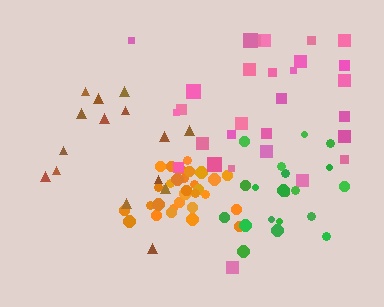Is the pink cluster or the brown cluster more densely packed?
Pink.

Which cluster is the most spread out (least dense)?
Brown.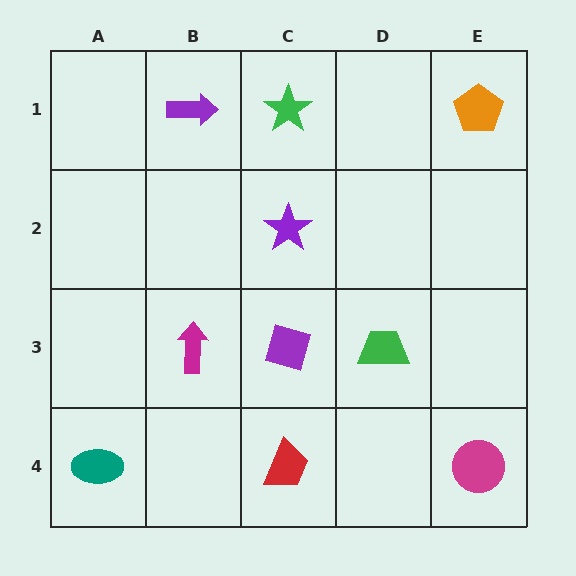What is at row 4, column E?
A magenta circle.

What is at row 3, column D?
A green trapezoid.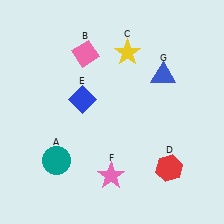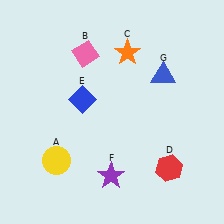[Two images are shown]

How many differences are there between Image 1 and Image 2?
There are 3 differences between the two images.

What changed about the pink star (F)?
In Image 1, F is pink. In Image 2, it changed to purple.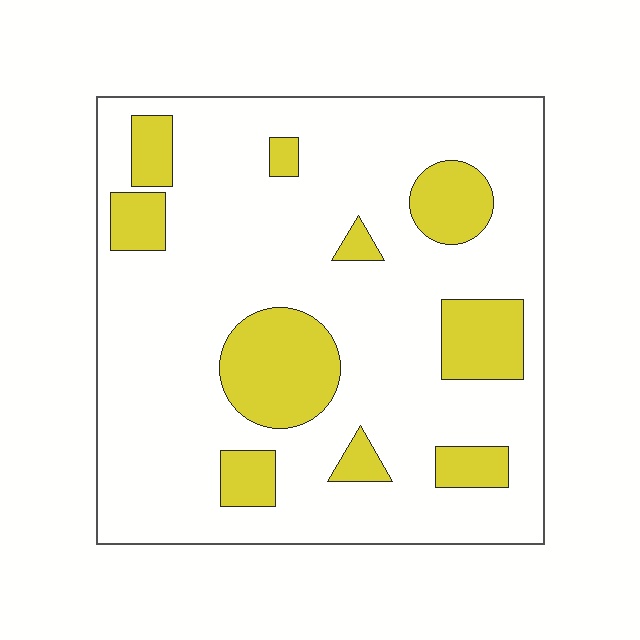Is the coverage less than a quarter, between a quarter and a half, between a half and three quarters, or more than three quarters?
Less than a quarter.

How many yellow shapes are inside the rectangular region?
10.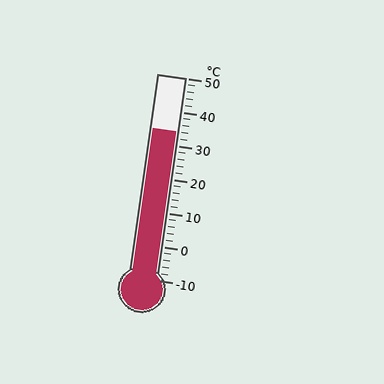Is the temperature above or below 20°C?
The temperature is above 20°C.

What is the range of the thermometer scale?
The thermometer scale ranges from -10°C to 50°C.